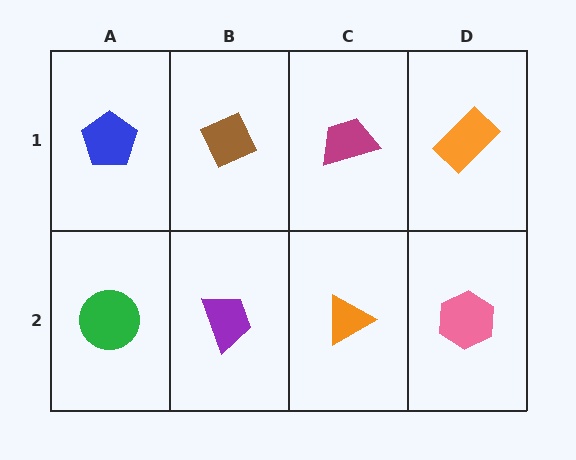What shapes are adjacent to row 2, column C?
A magenta trapezoid (row 1, column C), a purple trapezoid (row 2, column B), a pink hexagon (row 2, column D).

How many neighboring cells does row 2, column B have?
3.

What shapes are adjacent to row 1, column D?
A pink hexagon (row 2, column D), a magenta trapezoid (row 1, column C).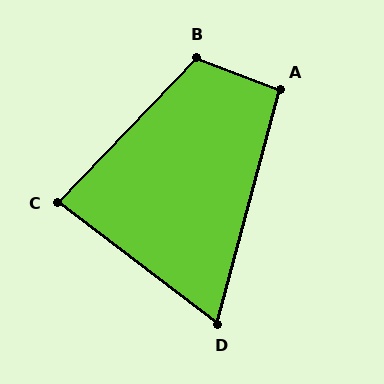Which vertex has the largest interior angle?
B, at approximately 112 degrees.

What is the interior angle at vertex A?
Approximately 96 degrees (obtuse).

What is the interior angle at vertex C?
Approximately 84 degrees (acute).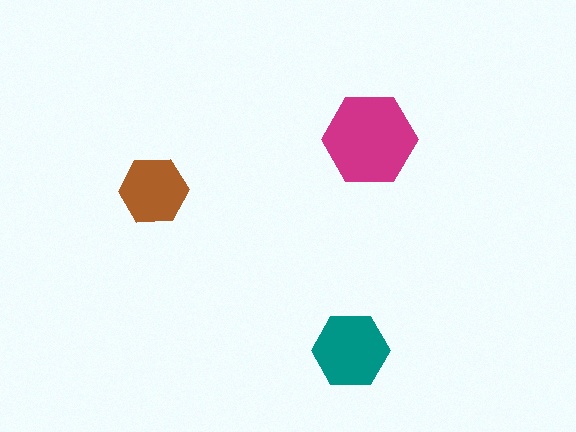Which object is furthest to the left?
The brown hexagon is leftmost.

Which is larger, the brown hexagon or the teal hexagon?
The teal one.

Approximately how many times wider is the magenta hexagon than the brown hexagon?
About 1.5 times wider.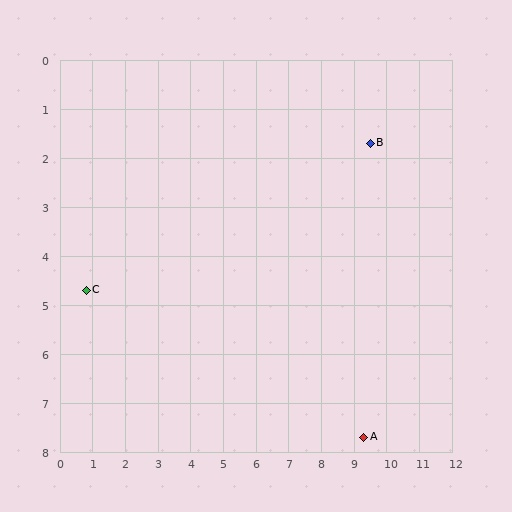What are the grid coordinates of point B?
Point B is at approximately (9.5, 1.7).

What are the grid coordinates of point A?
Point A is at approximately (9.3, 7.7).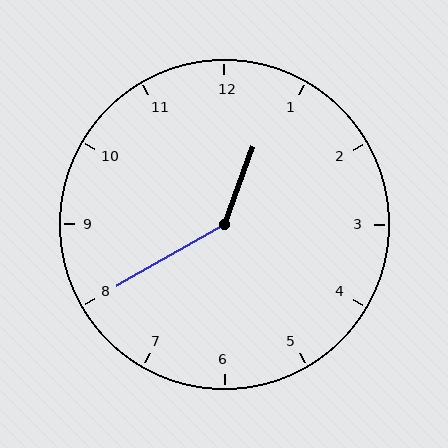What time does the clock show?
12:40.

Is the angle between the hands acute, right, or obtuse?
It is obtuse.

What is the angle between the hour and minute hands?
Approximately 140 degrees.